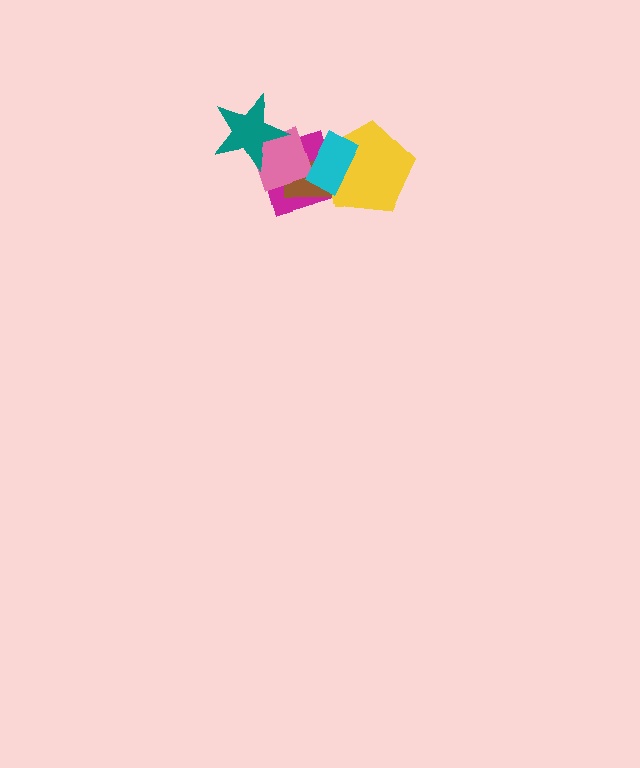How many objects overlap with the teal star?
2 objects overlap with the teal star.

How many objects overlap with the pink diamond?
4 objects overlap with the pink diamond.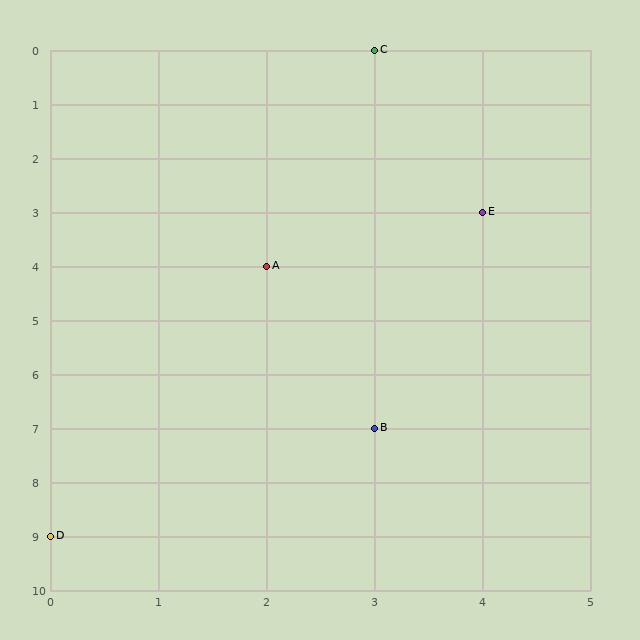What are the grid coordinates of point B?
Point B is at grid coordinates (3, 7).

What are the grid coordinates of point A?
Point A is at grid coordinates (2, 4).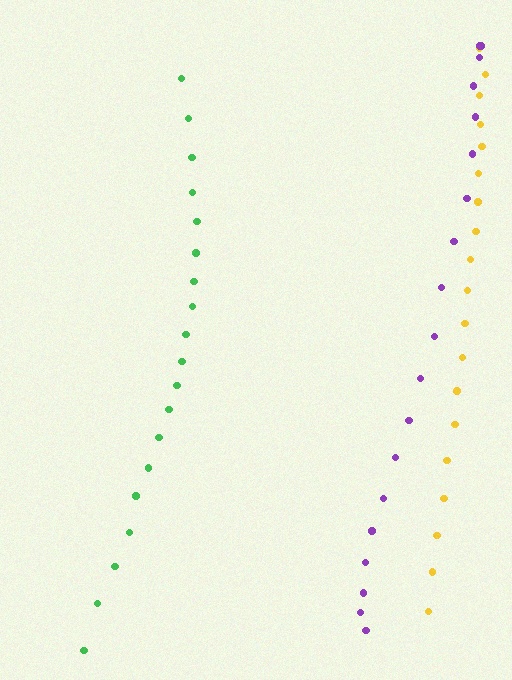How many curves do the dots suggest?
There are 3 distinct paths.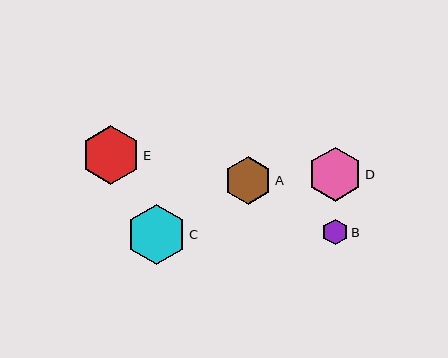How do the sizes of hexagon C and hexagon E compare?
Hexagon C and hexagon E are approximately the same size.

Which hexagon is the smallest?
Hexagon B is the smallest with a size of approximately 26 pixels.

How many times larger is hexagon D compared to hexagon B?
Hexagon D is approximately 2.1 times the size of hexagon B.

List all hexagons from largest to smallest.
From largest to smallest: C, E, D, A, B.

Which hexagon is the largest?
Hexagon C is the largest with a size of approximately 60 pixels.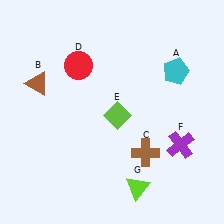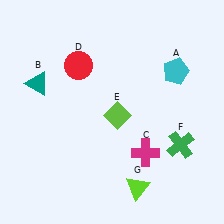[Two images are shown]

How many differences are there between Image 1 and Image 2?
There are 3 differences between the two images.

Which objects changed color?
B changed from brown to teal. C changed from brown to magenta. F changed from purple to green.